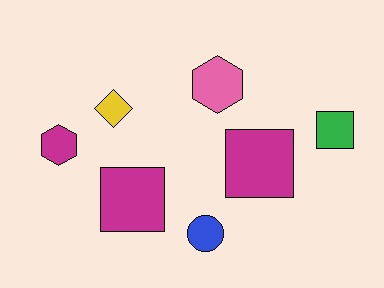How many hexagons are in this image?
There are 2 hexagons.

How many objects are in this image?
There are 7 objects.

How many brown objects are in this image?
There are no brown objects.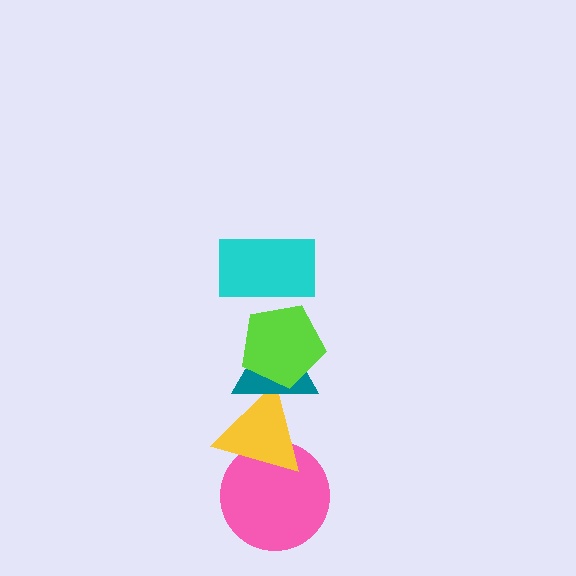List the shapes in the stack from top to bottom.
From top to bottom: the cyan rectangle, the lime pentagon, the teal triangle, the yellow triangle, the pink circle.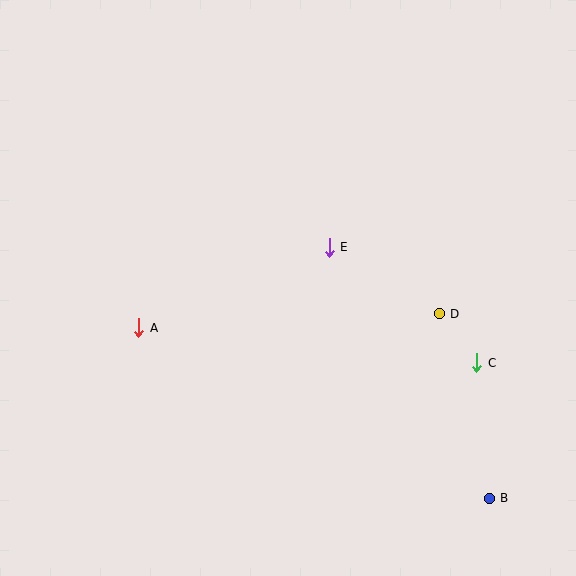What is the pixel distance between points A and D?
The distance between A and D is 301 pixels.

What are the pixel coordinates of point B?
Point B is at (489, 498).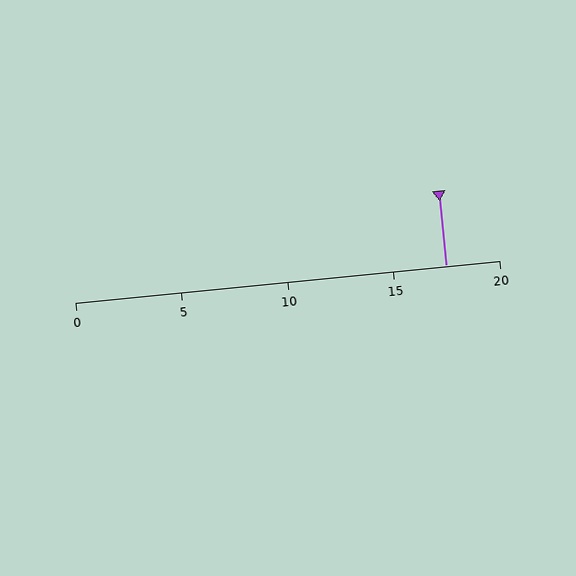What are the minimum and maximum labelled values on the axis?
The axis runs from 0 to 20.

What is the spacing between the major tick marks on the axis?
The major ticks are spaced 5 apart.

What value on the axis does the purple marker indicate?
The marker indicates approximately 17.5.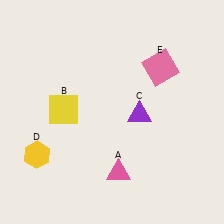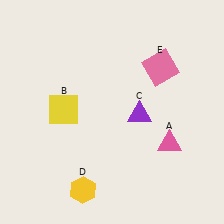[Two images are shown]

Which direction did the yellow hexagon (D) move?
The yellow hexagon (D) moved right.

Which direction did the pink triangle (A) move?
The pink triangle (A) moved right.